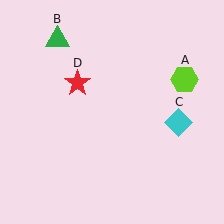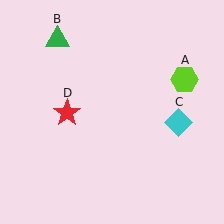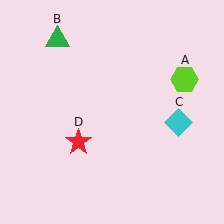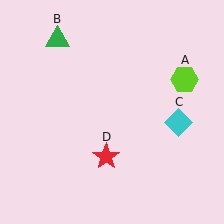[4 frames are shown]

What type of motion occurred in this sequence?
The red star (object D) rotated counterclockwise around the center of the scene.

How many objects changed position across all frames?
1 object changed position: red star (object D).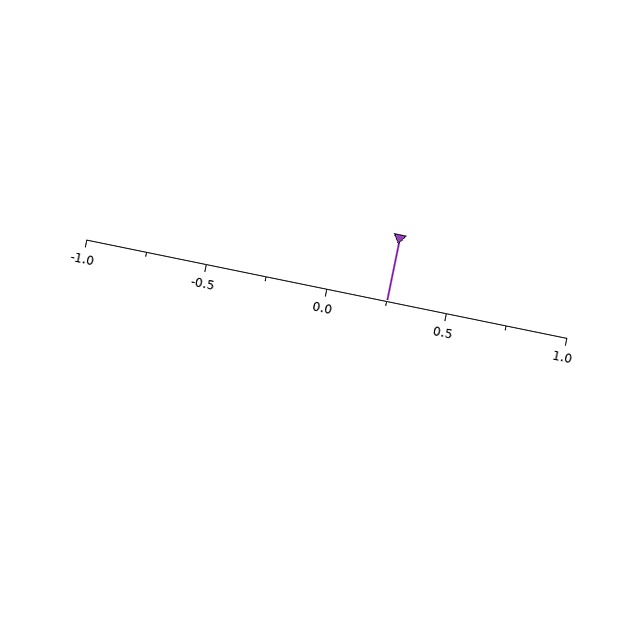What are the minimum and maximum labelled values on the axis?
The axis runs from -1.0 to 1.0.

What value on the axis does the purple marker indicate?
The marker indicates approximately 0.25.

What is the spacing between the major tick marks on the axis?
The major ticks are spaced 0.5 apart.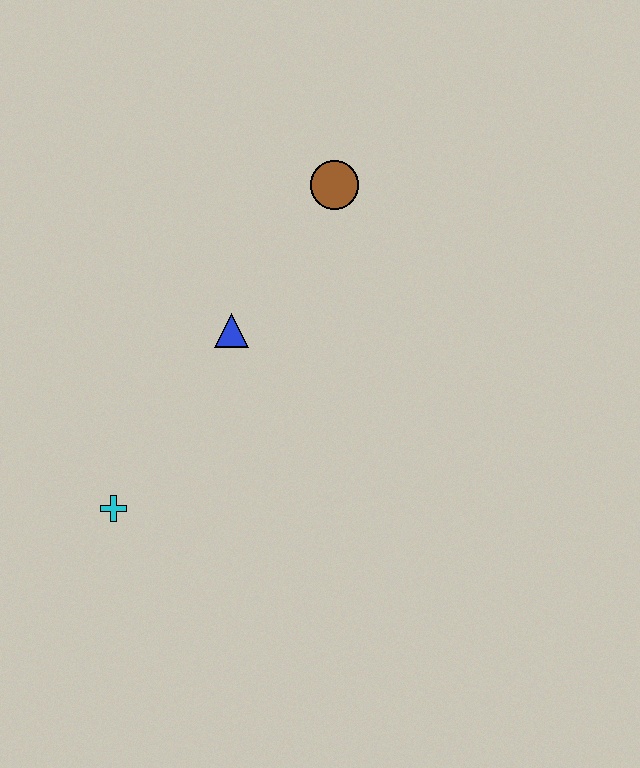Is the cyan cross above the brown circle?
No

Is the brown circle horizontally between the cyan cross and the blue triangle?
No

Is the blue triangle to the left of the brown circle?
Yes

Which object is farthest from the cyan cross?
The brown circle is farthest from the cyan cross.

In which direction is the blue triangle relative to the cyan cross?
The blue triangle is above the cyan cross.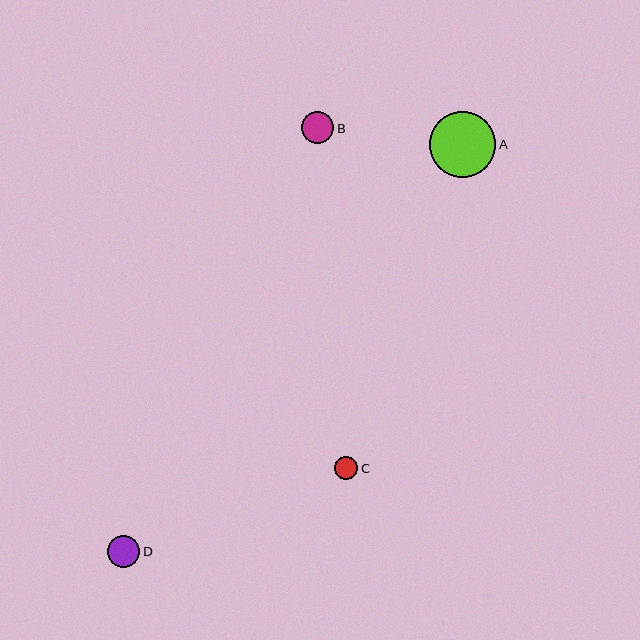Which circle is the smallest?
Circle C is the smallest with a size of approximately 23 pixels.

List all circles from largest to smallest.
From largest to smallest: A, B, D, C.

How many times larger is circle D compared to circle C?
Circle D is approximately 1.4 times the size of circle C.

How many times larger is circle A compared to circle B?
Circle A is approximately 2.1 times the size of circle B.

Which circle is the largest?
Circle A is the largest with a size of approximately 66 pixels.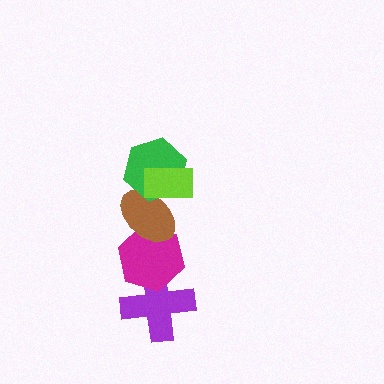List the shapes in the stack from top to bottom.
From top to bottom: the lime rectangle, the green hexagon, the brown ellipse, the magenta hexagon, the purple cross.